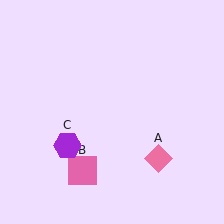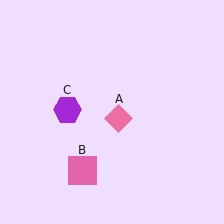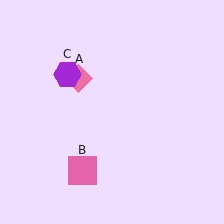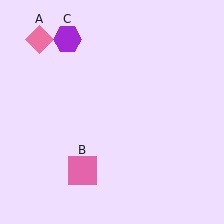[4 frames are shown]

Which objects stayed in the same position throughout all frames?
Pink square (object B) remained stationary.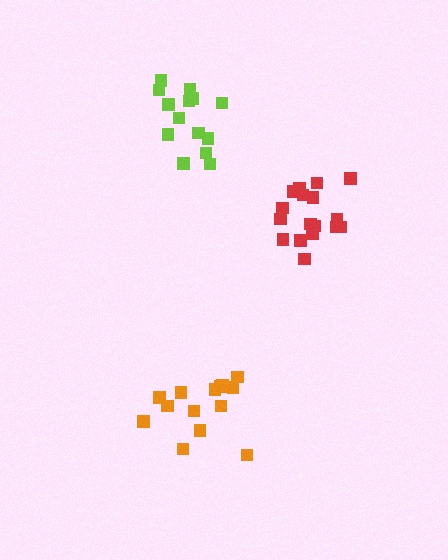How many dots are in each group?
Group 1: 14 dots, Group 2: 14 dots, Group 3: 17 dots (45 total).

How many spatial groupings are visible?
There are 3 spatial groupings.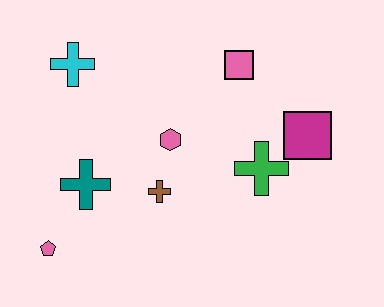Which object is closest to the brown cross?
The pink hexagon is closest to the brown cross.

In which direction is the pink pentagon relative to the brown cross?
The pink pentagon is to the left of the brown cross.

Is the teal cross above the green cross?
No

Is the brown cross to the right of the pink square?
No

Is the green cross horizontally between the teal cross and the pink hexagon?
No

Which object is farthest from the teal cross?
The magenta square is farthest from the teal cross.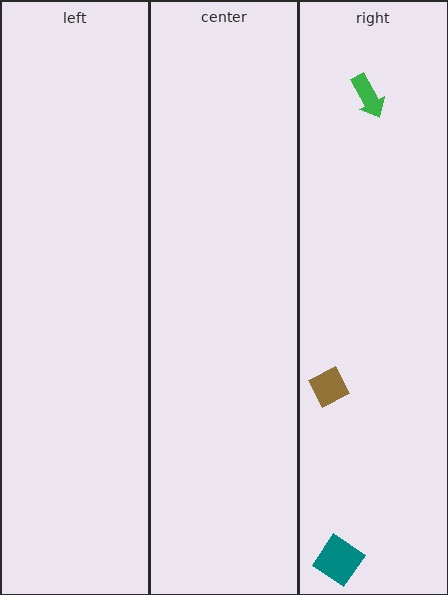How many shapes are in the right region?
3.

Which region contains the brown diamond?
The right region.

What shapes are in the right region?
The green arrow, the teal diamond, the brown diamond.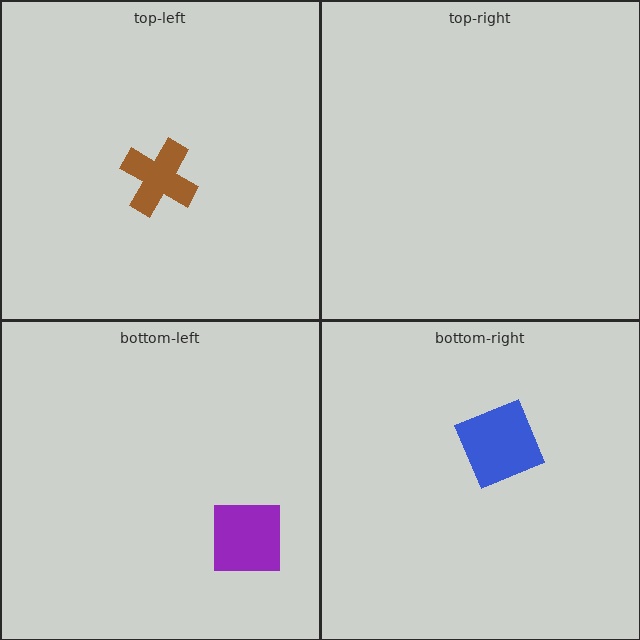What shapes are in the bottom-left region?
The purple square.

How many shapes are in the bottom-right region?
1.